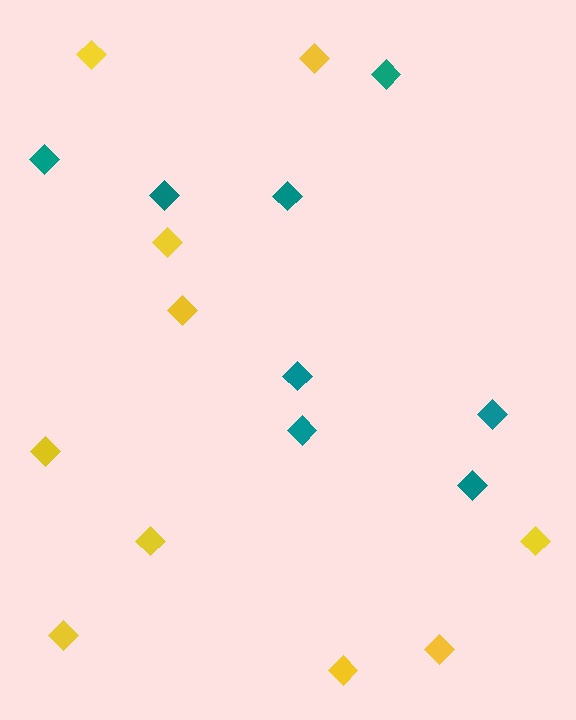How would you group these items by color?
There are 2 groups: one group of teal diamonds (8) and one group of yellow diamonds (10).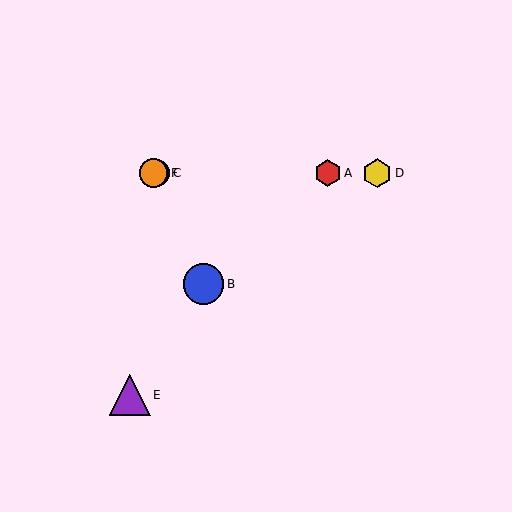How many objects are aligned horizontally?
4 objects (A, C, D, F) are aligned horizontally.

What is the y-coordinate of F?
Object F is at y≈173.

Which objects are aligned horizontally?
Objects A, C, D, F are aligned horizontally.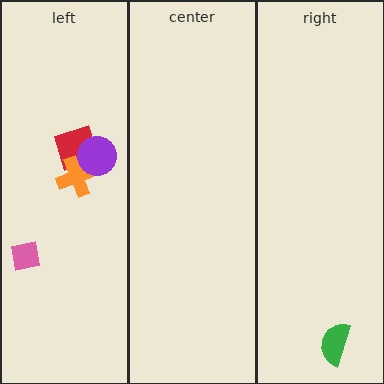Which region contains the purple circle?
The left region.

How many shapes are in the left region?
4.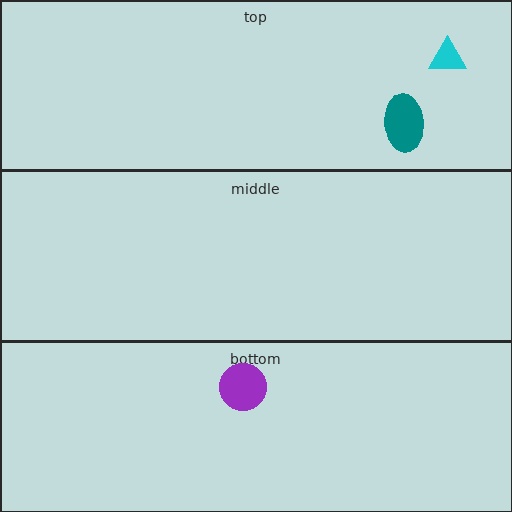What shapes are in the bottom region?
The purple circle.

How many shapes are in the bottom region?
1.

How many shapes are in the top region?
2.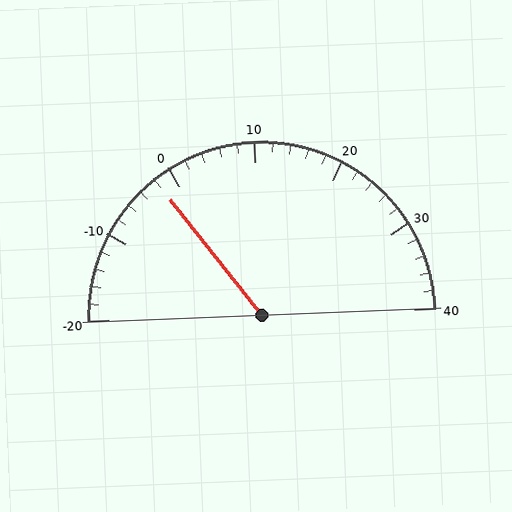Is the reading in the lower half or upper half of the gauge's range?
The reading is in the lower half of the range (-20 to 40).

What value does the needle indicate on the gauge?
The needle indicates approximately -2.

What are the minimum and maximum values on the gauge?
The gauge ranges from -20 to 40.